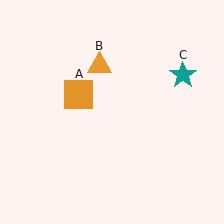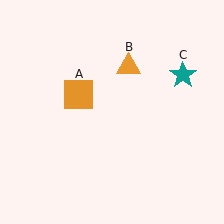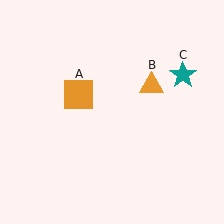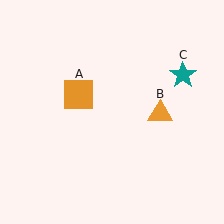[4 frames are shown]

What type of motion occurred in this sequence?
The orange triangle (object B) rotated clockwise around the center of the scene.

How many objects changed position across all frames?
1 object changed position: orange triangle (object B).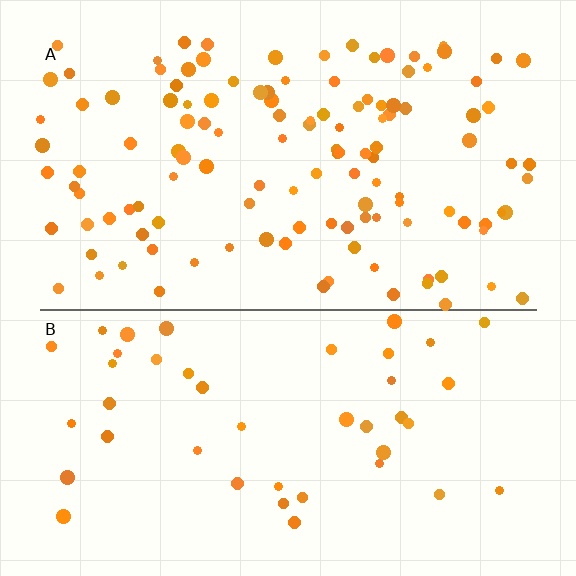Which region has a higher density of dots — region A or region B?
A (the top).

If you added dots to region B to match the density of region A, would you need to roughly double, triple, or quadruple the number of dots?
Approximately triple.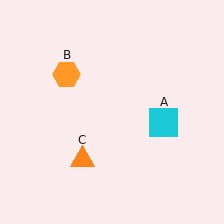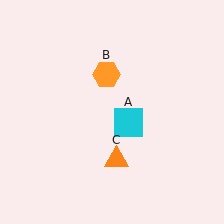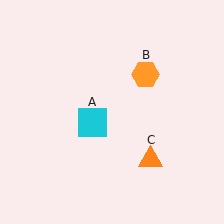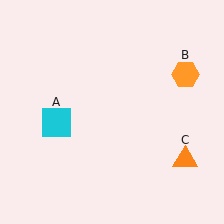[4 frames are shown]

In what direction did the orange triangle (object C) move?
The orange triangle (object C) moved right.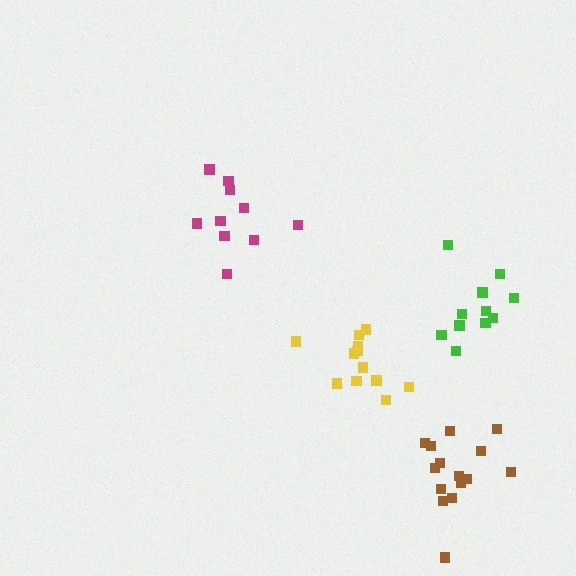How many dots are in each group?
Group 1: 11 dots, Group 2: 10 dots, Group 3: 12 dots, Group 4: 15 dots (48 total).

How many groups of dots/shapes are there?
There are 4 groups.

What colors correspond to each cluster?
The clusters are colored: green, magenta, yellow, brown.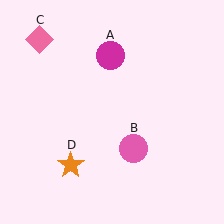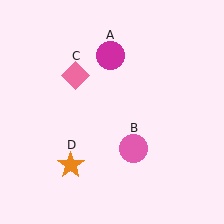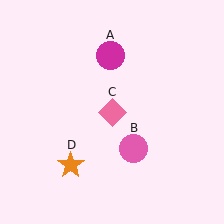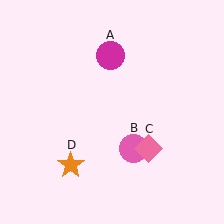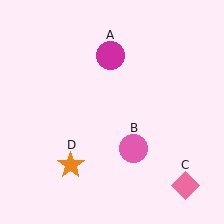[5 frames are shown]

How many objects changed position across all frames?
1 object changed position: pink diamond (object C).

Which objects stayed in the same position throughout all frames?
Magenta circle (object A) and pink circle (object B) and orange star (object D) remained stationary.